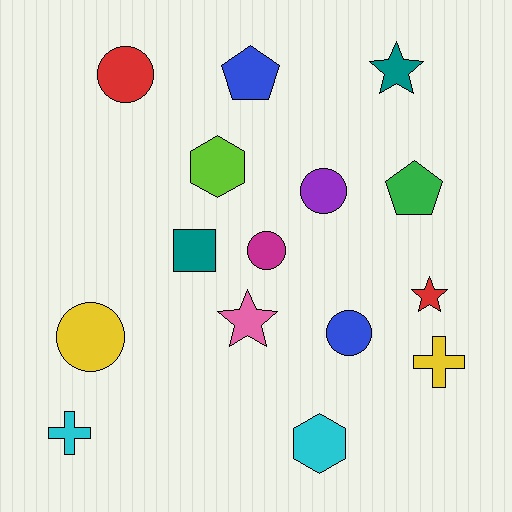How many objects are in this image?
There are 15 objects.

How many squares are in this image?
There is 1 square.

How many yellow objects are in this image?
There are 2 yellow objects.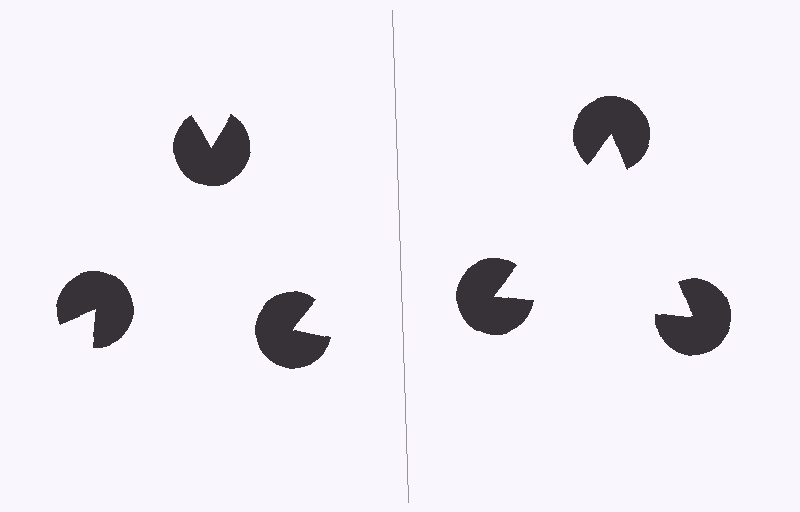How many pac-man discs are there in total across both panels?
6 — 3 on each side.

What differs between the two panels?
The pac-man discs are positioned identically on both sides; only the wedge orientations differ. On the right they align to a triangle; on the left they are misaligned.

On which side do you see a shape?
An illusory triangle appears on the right side. On the left side the wedge cuts are rotated, so no coherent shape forms.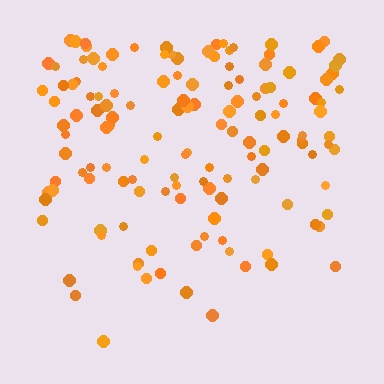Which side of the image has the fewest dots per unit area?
The bottom.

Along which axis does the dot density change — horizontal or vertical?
Vertical.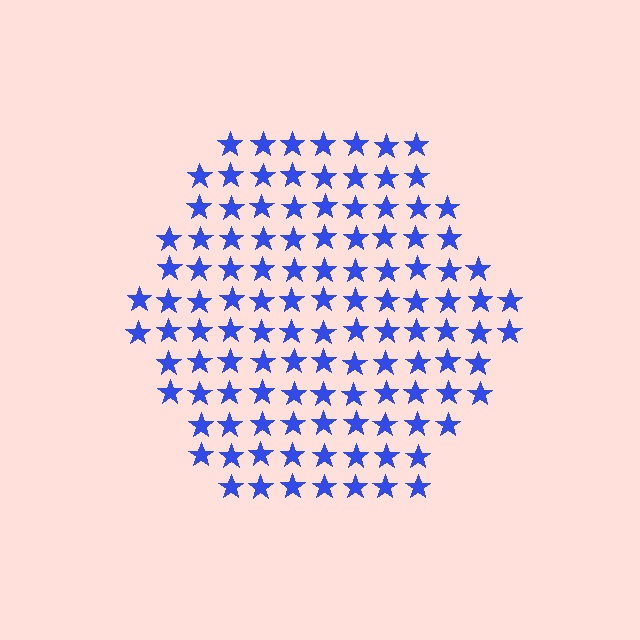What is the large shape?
The large shape is a hexagon.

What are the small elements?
The small elements are stars.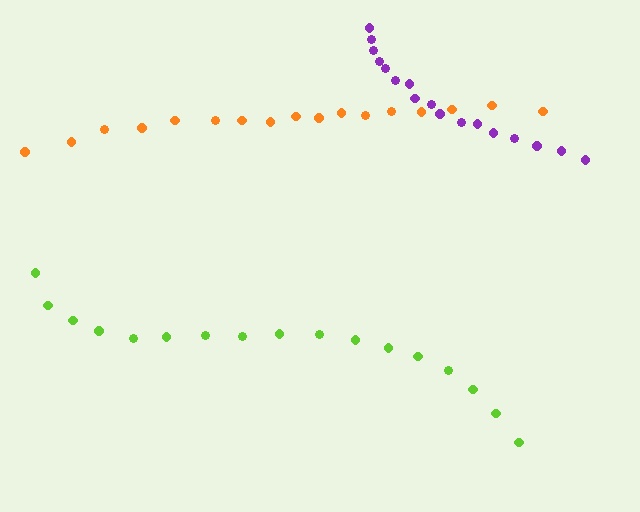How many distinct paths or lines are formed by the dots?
There are 3 distinct paths.